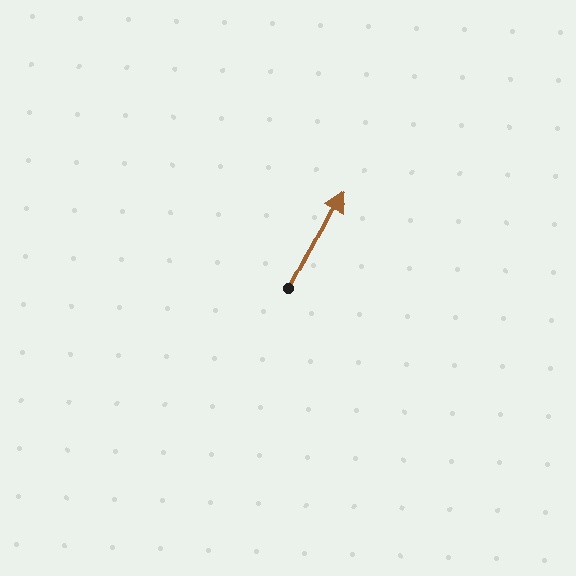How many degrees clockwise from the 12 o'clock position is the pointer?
Approximately 28 degrees.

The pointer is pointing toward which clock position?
Roughly 1 o'clock.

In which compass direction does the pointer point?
Northeast.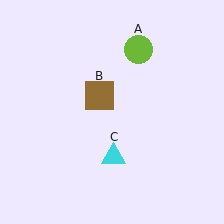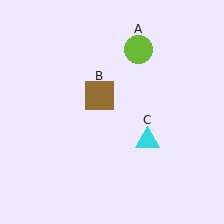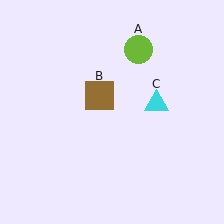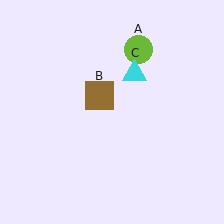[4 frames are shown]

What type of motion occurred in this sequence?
The cyan triangle (object C) rotated counterclockwise around the center of the scene.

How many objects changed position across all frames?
1 object changed position: cyan triangle (object C).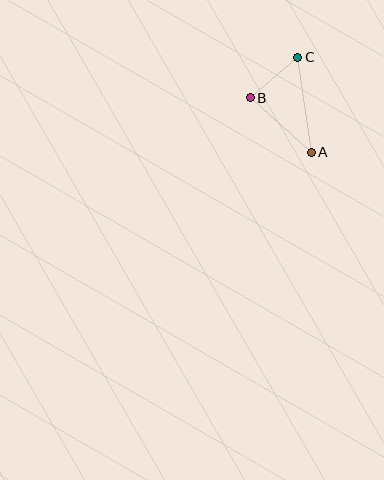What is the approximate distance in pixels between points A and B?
The distance between A and B is approximately 82 pixels.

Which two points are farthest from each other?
Points A and C are farthest from each other.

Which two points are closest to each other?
Points B and C are closest to each other.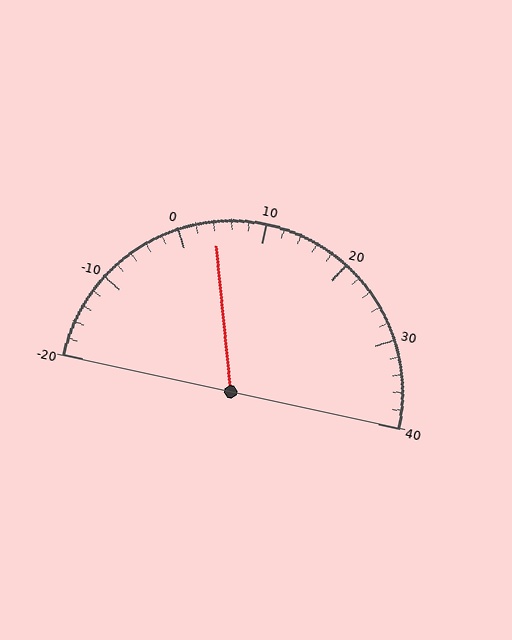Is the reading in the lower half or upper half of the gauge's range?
The reading is in the lower half of the range (-20 to 40).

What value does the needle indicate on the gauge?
The needle indicates approximately 4.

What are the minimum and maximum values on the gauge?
The gauge ranges from -20 to 40.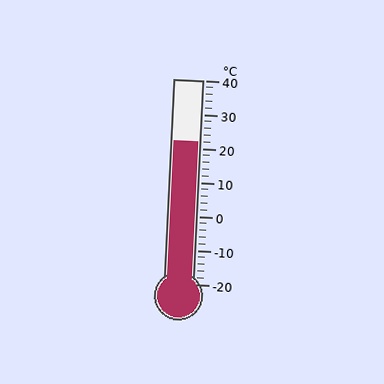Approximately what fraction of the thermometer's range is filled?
The thermometer is filled to approximately 70% of its range.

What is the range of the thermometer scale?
The thermometer scale ranges from -20°C to 40°C.